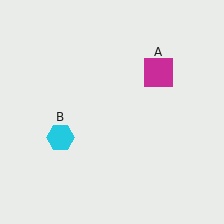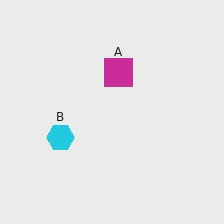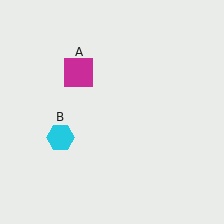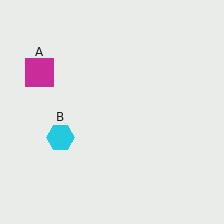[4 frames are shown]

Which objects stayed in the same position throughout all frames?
Cyan hexagon (object B) remained stationary.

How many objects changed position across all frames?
1 object changed position: magenta square (object A).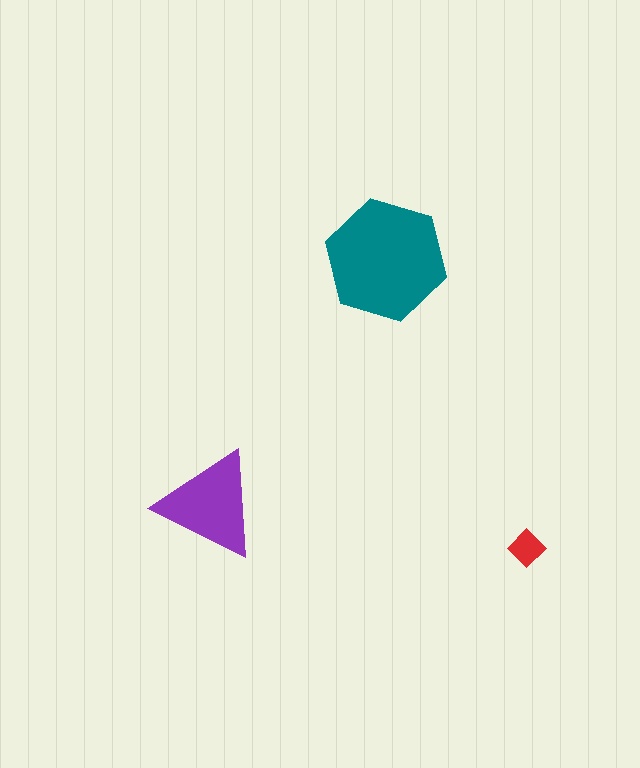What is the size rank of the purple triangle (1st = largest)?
2nd.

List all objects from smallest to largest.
The red diamond, the purple triangle, the teal hexagon.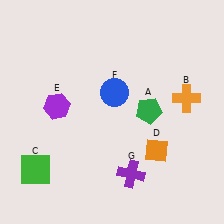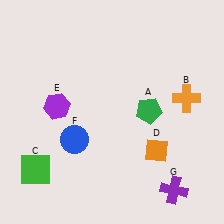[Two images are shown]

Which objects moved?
The objects that moved are: the blue circle (F), the purple cross (G).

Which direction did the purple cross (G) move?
The purple cross (G) moved right.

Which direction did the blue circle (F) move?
The blue circle (F) moved down.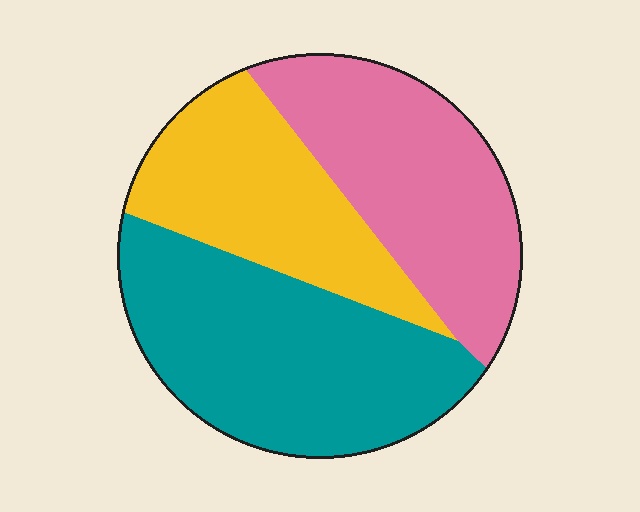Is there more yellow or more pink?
Pink.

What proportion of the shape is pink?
Pink covers 32% of the shape.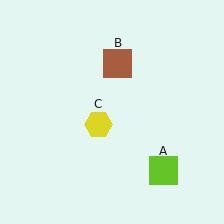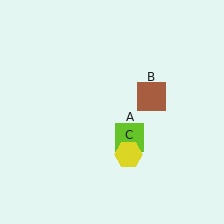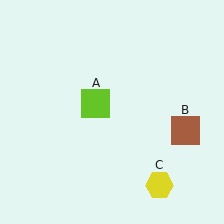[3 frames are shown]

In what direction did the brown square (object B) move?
The brown square (object B) moved down and to the right.